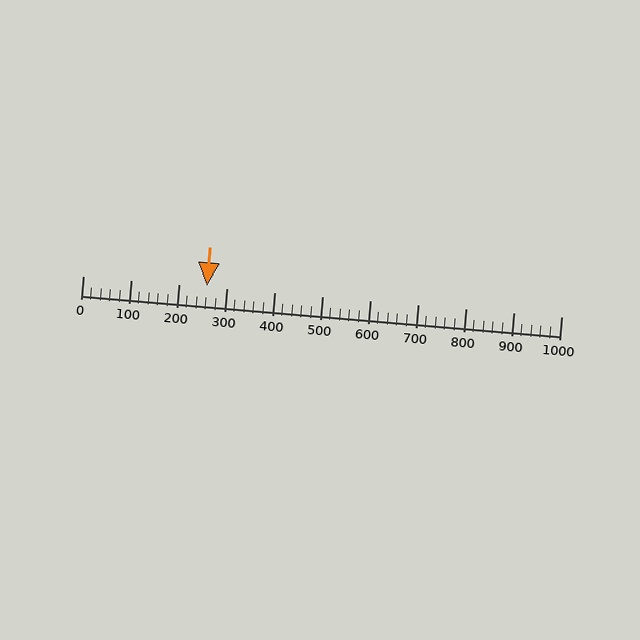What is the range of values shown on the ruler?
The ruler shows values from 0 to 1000.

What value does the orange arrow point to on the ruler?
The orange arrow points to approximately 260.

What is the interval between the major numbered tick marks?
The major tick marks are spaced 100 units apart.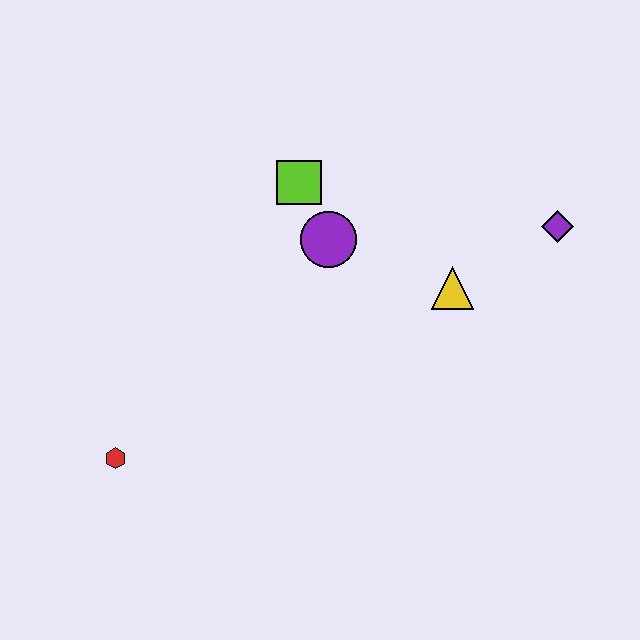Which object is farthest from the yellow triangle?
The red hexagon is farthest from the yellow triangle.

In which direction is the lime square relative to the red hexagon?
The lime square is above the red hexagon.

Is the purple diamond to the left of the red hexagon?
No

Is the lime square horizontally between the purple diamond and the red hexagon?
Yes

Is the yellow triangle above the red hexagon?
Yes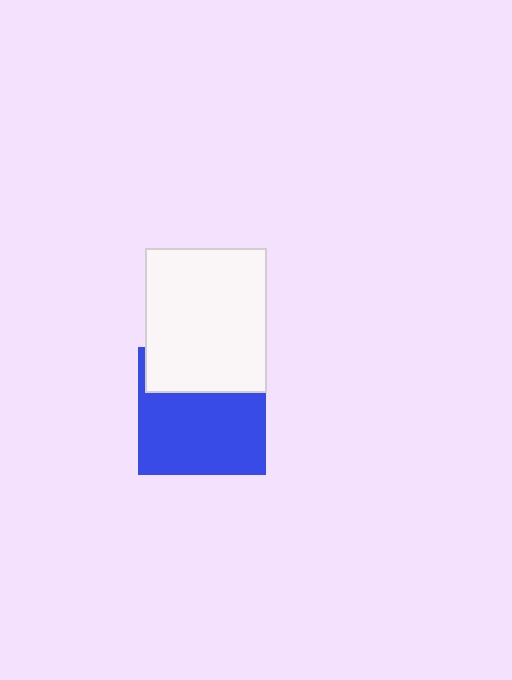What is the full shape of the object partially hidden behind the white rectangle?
The partially hidden object is a blue square.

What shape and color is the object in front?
The object in front is a white rectangle.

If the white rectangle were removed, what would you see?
You would see the complete blue square.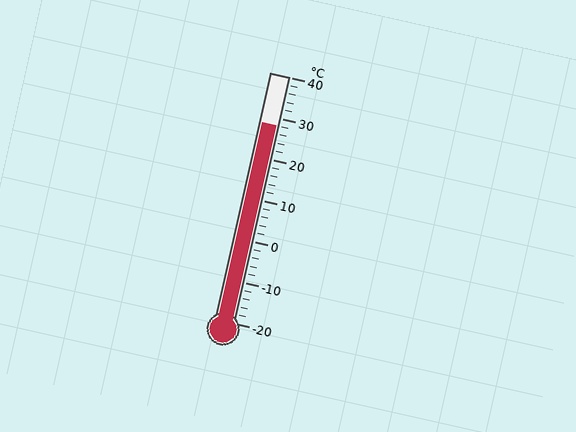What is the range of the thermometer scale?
The thermometer scale ranges from -20°C to 40°C.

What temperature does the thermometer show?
The thermometer shows approximately 28°C.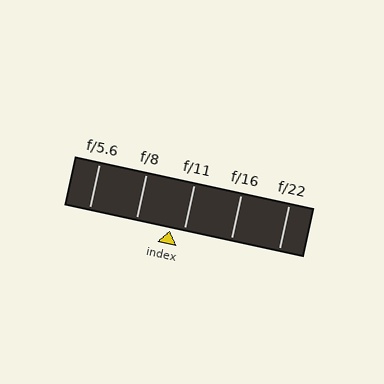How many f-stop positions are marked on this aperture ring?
There are 5 f-stop positions marked.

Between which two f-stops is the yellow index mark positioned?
The index mark is between f/8 and f/11.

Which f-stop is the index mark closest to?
The index mark is closest to f/11.